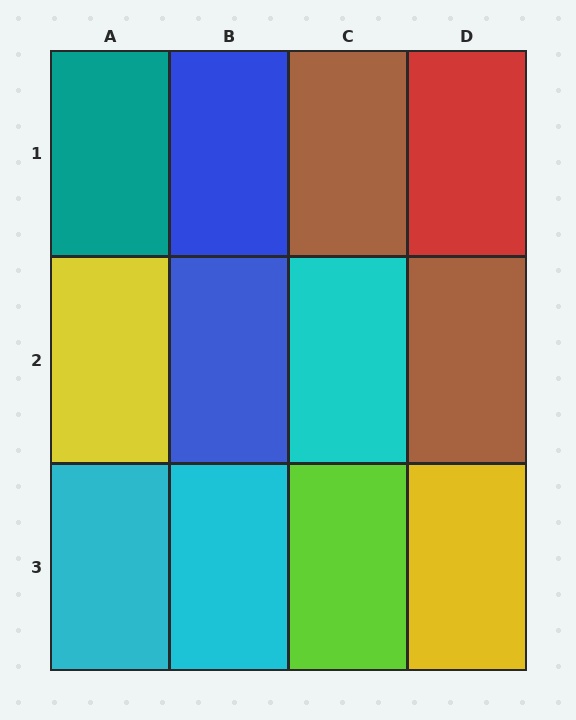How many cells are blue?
2 cells are blue.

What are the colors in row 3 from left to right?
Cyan, cyan, lime, yellow.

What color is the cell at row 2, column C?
Cyan.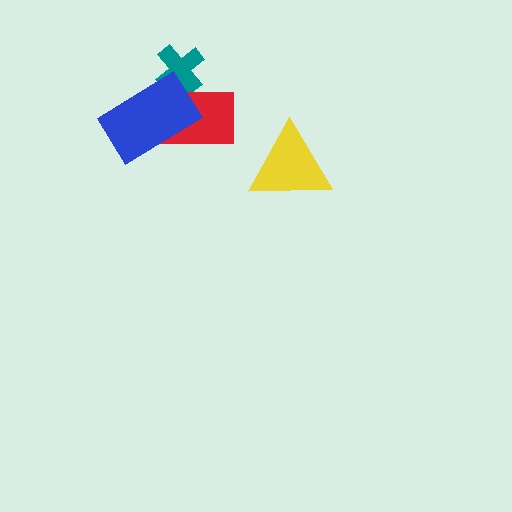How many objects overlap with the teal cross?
2 objects overlap with the teal cross.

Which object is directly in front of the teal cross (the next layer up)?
The red rectangle is directly in front of the teal cross.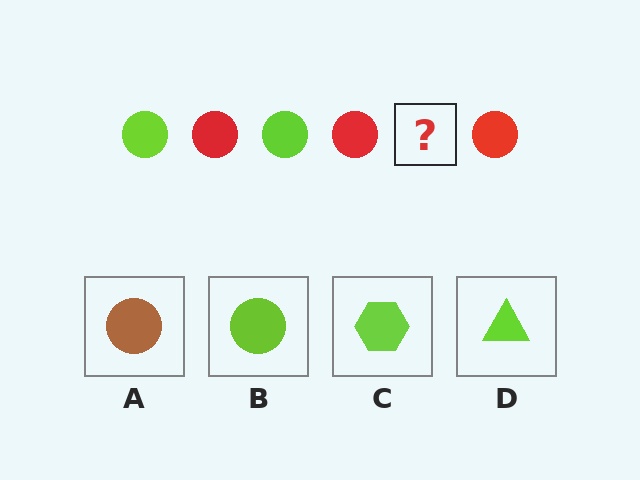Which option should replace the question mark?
Option B.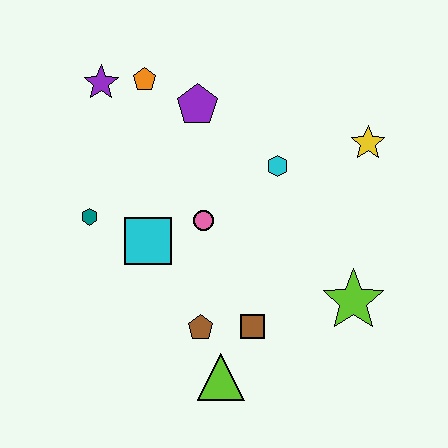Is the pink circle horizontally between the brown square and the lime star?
No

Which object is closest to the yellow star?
The cyan hexagon is closest to the yellow star.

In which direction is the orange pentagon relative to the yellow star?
The orange pentagon is to the left of the yellow star.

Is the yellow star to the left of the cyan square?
No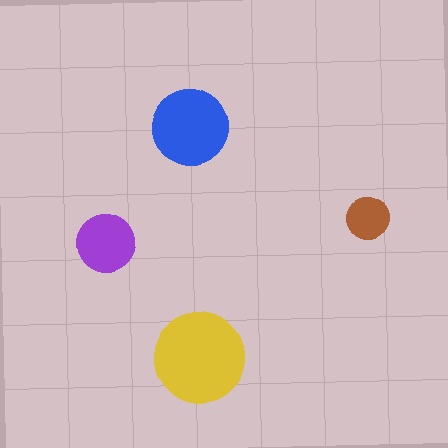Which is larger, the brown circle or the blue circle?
The blue one.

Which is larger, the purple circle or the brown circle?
The purple one.